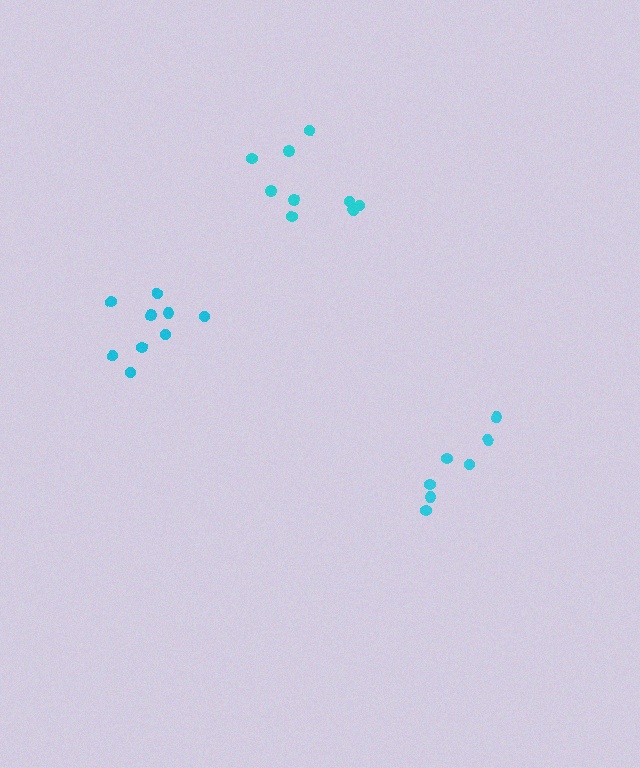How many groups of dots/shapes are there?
There are 3 groups.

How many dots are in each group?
Group 1: 9 dots, Group 2: 7 dots, Group 3: 9 dots (25 total).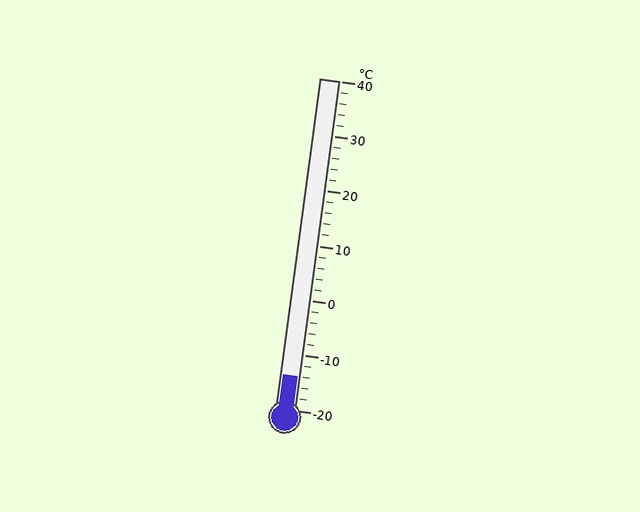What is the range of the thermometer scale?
The thermometer scale ranges from -20°C to 40°C.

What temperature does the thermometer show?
The thermometer shows approximately -14°C.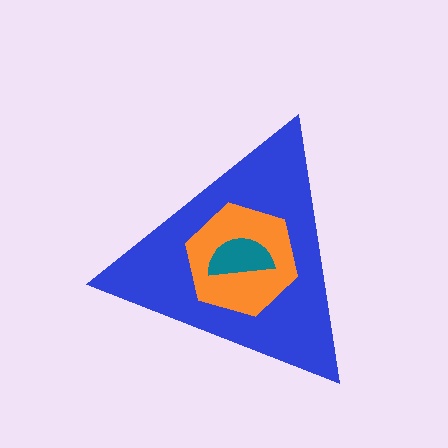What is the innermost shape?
The teal semicircle.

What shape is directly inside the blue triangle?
The orange hexagon.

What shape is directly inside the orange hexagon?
The teal semicircle.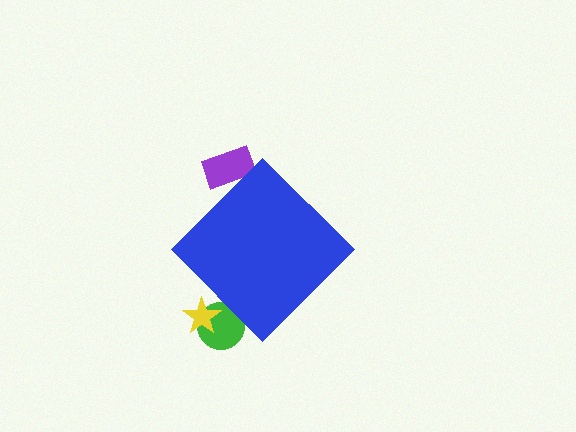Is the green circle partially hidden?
Yes, the green circle is partially hidden behind the blue diamond.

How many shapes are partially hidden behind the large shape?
3 shapes are partially hidden.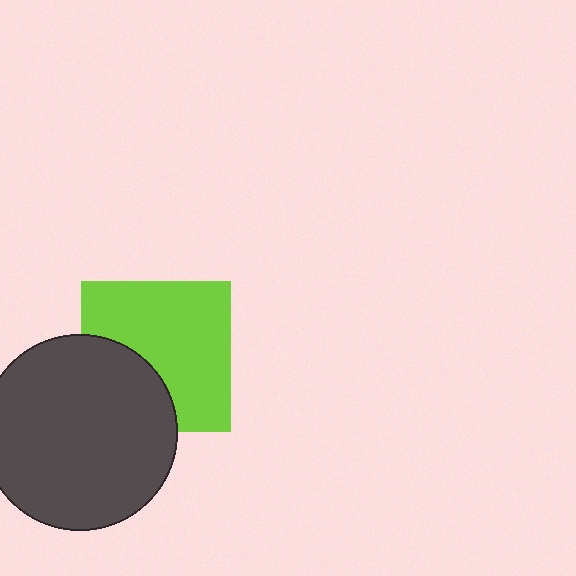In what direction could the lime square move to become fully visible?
The lime square could move toward the upper-right. That would shift it out from behind the dark gray circle entirely.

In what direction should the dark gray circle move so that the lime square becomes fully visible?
The dark gray circle should move toward the lower-left. That is the shortest direction to clear the overlap and leave the lime square fully visible.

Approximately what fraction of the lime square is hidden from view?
Roughly 33% of the lime square is hidden behind the dark gray circle.